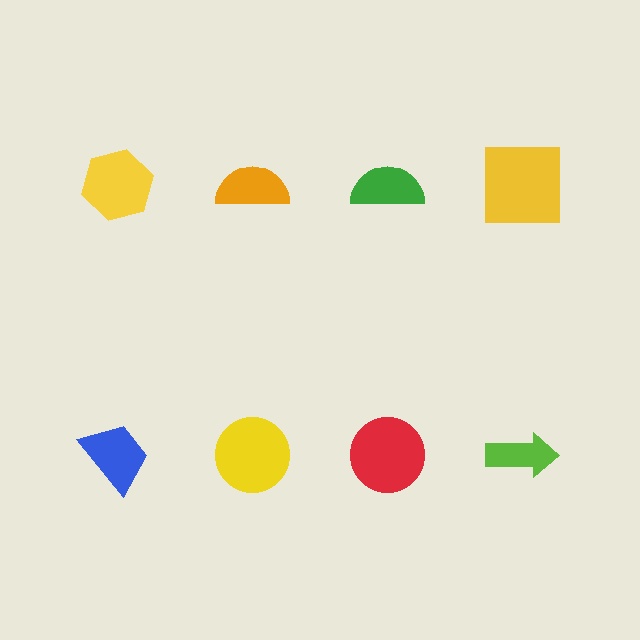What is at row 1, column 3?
A green semicircle.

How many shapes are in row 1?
4 shapes.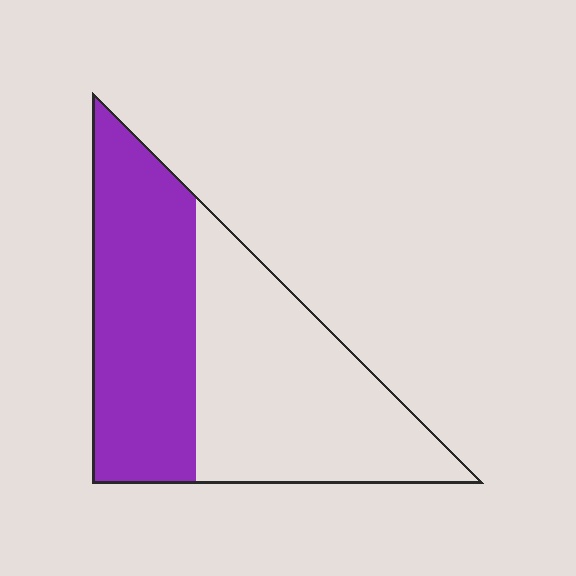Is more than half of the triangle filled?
No.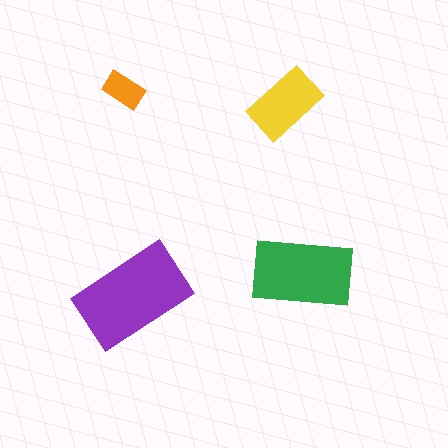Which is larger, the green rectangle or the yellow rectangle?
The green one.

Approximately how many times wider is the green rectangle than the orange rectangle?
About 2.5 times wider.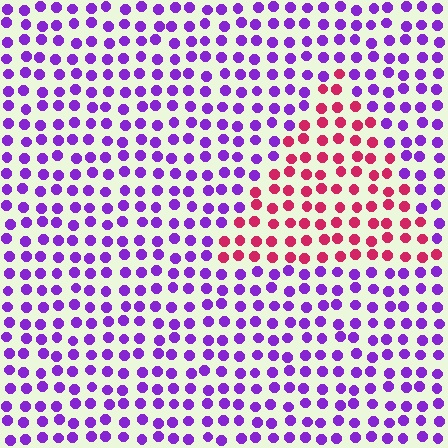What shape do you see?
I see a triangle.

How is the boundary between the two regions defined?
The boundary is defined purely by a slight shift in hue (about 65 degrees). Spacing, size, and orientation are identical on both sides.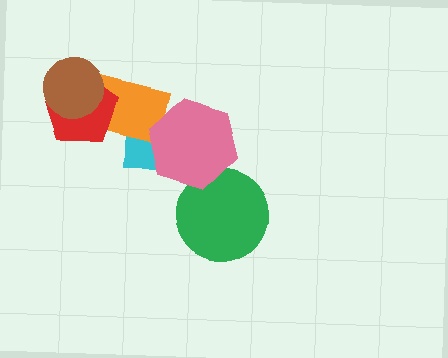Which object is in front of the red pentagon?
The brown circle is in front of the red pentagon.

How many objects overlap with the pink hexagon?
3 objects overlap with the pink hexagon.